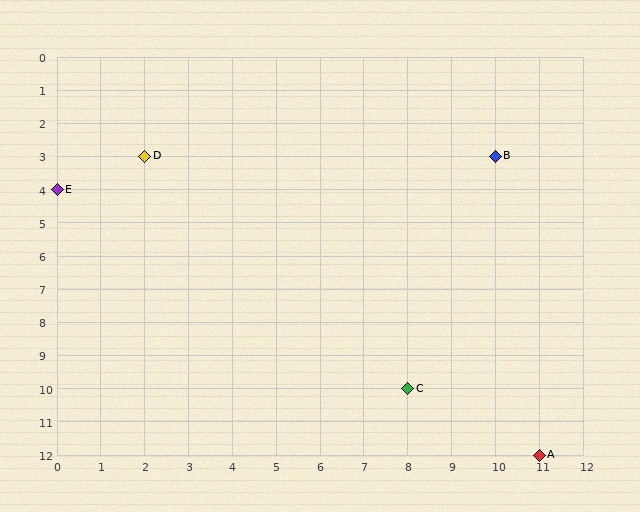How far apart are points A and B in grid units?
Points A and B are 1 column and 9 rows apart (about 9.1 grid units diagonally).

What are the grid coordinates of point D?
Point D is at grid coordinates (2, 3).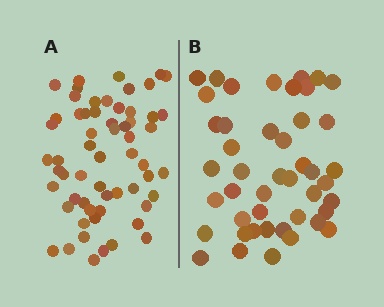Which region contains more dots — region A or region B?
Region A (the left region) has more dots.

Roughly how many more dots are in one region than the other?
Region A has approximately 15 more dots than region B.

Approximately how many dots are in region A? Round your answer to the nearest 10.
About 60 dots.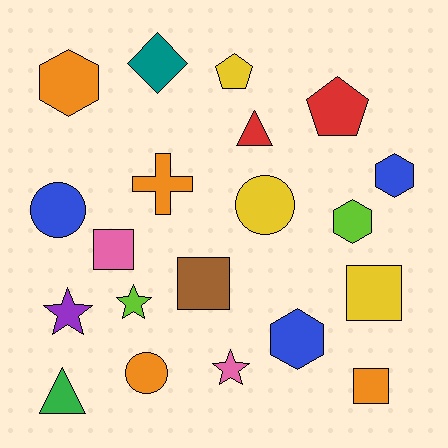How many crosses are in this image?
There is 1 cross.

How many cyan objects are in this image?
There are no cyan objects.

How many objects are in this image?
There are 20 objects.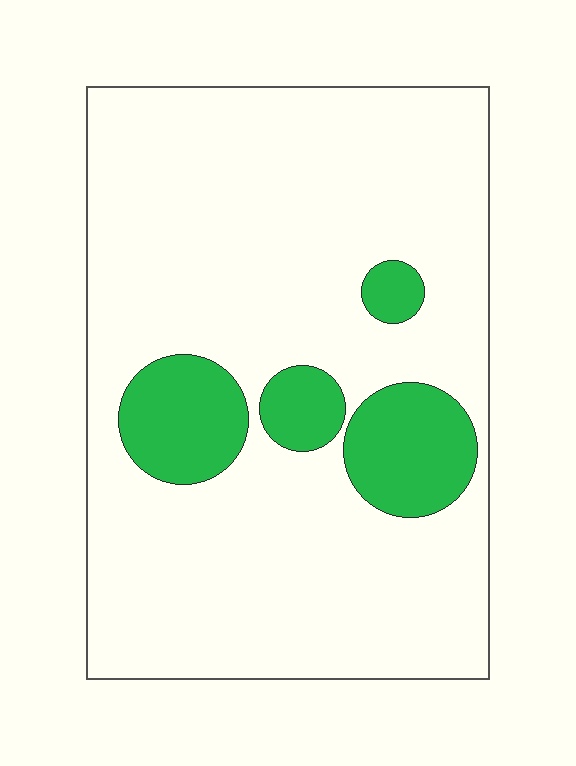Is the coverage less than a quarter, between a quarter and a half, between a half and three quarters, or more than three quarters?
Less than a quarter.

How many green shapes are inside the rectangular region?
4.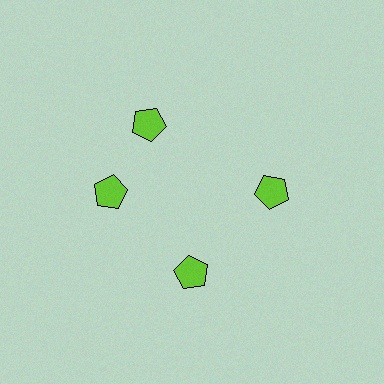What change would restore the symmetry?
The symmetry would be restored by rotating it back into even spacing with its neighbors so that all 4 pentagons sit at equal angles and equal distance from the center.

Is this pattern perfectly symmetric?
No. The 4 lime pentagons are arranged in a ring, but one element near the 12 o'clock position is rotated out of alignment along the ring, breaking the 4-fold rotational symmetry.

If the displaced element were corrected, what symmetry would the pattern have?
It would have 4-fold rotational symmetry — the pattern would map onto itself every 90 degrees.